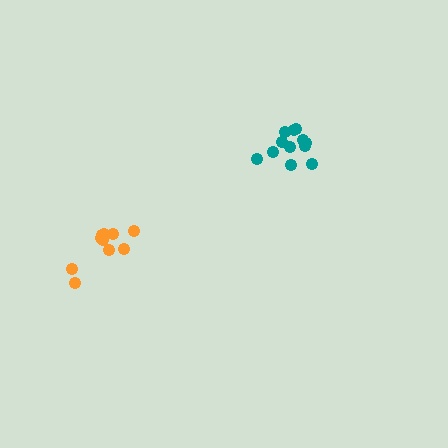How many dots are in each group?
Group 1: 12 dots, Group 2: 10 dots (22 total).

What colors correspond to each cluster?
The clusters are colored: teal, orange.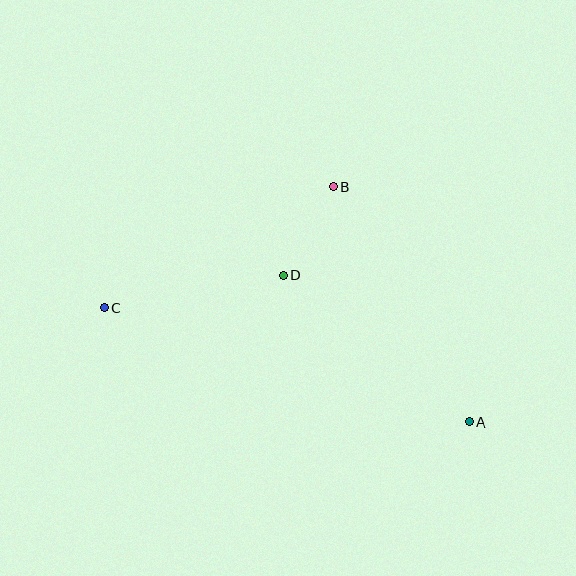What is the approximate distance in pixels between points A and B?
The distance between A and B is approximately 272 pixels.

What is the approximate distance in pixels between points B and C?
The distance between B and C is approximately 259 pixels.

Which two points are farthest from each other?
Points A and C are farthest from each other.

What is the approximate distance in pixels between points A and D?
The distance between A and D is approximately 236 pixels.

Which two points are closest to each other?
Points B and D are closest to each other.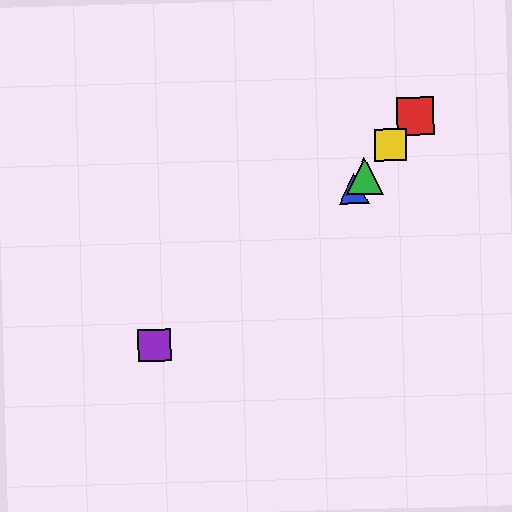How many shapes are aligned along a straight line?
4 shapes (the red square, the blue triangle, the green triangle, the yellow square) are aligned along a straight line.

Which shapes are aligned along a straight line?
The red square, the blue triangle, the green triangle, the yellow square are aligned along a straight line.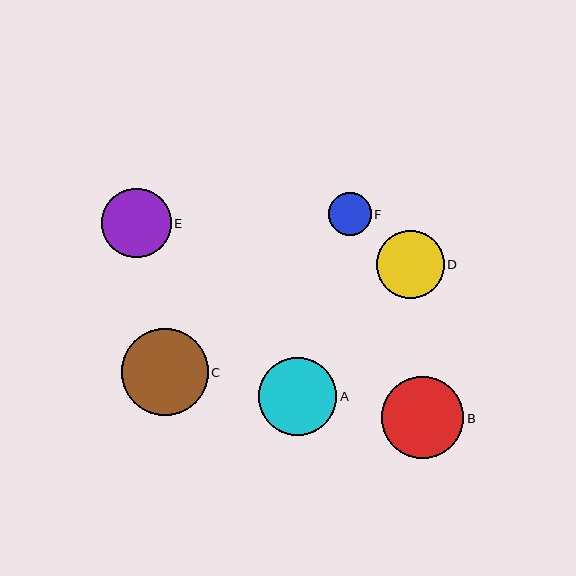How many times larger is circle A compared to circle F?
Circle A is approximately 1.8 times the size of circle F.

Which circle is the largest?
Circle C is the largest with a size of approximately 86 pixels.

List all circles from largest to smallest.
From largest to smallest: C, B, A, E, D, F.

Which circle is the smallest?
Circle F is the smallest with a size of approximately 43 pixels.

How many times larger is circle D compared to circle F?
Circle D is approximately 1.6 times the size of circle F.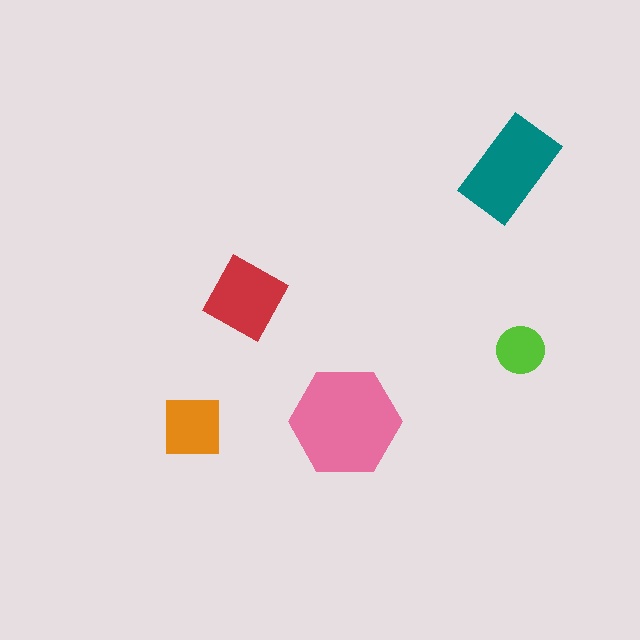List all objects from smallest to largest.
The lime circle, the orange square, the red diamond, the teal rectangle, the pink hexagon.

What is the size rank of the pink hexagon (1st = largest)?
1st.